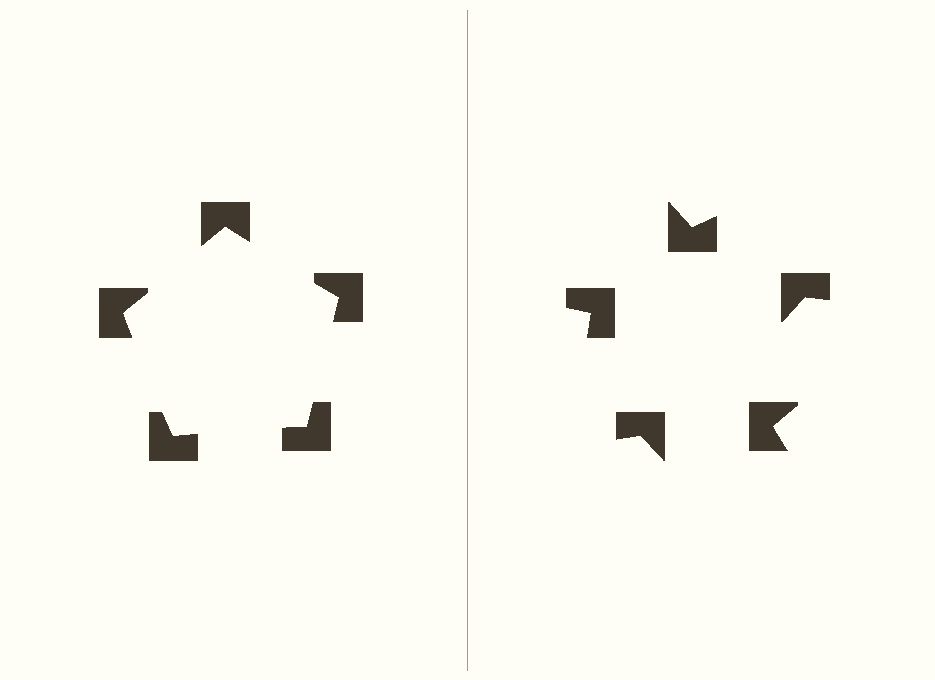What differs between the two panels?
The notched squares are positioned identically on both sides; only the wedge orientations differ. On the left they align to a pentagon; on the right they are misaligned.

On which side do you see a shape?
An illusory pentagon appears on the left side. On the right side the wedge cuts are rotated, so no coherent shape forms.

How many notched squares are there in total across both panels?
10 — 5 on each side.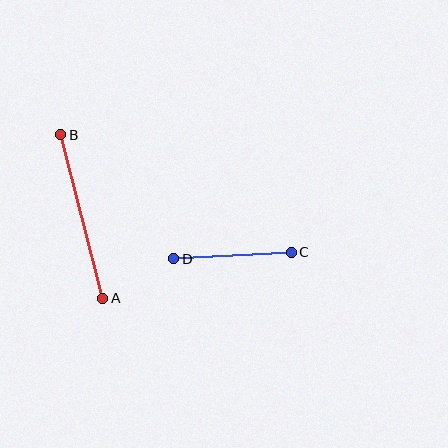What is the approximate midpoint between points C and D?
The midpoint is at approximately (232, 255) pixels.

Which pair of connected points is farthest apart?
Points A and B are farthest apart.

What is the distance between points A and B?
The distance is approximately 169 pixels.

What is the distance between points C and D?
The distance is approximately 118 pixels.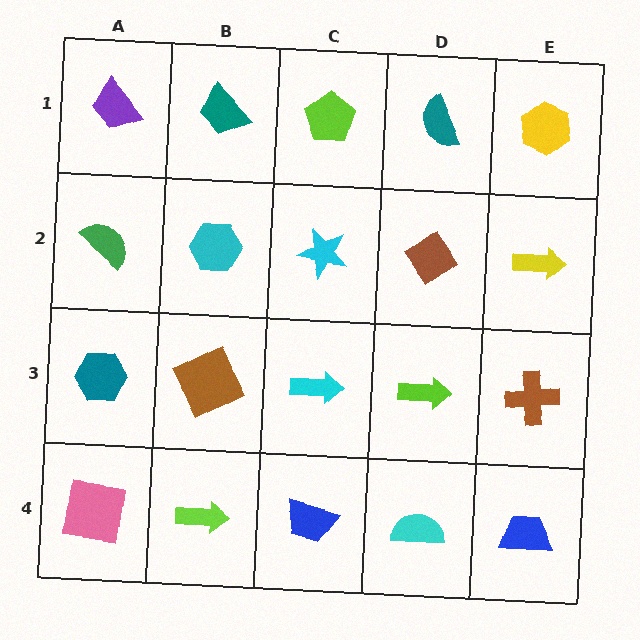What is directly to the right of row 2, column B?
A cyan star.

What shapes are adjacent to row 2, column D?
A teal semicircle (row 1, column D), a lime arrow (row 3, column D), a cyan star (row 2, column C), a yellow arrow (row 2, column E).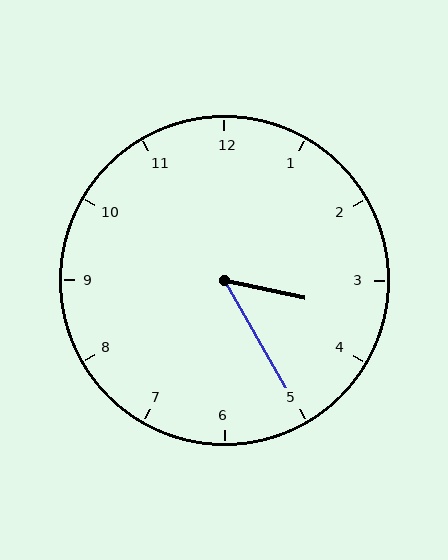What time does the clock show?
3:25.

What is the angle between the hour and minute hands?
Approximately 48 degrees.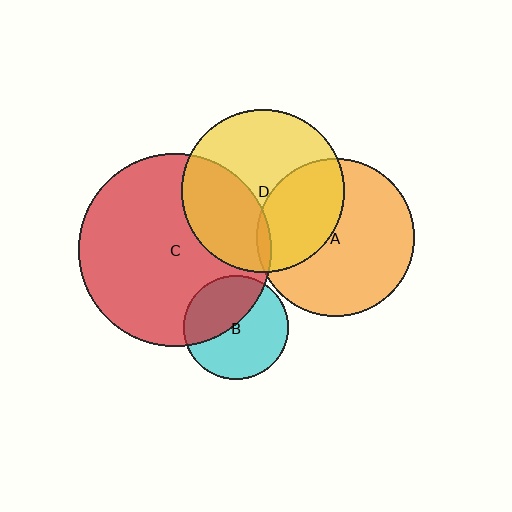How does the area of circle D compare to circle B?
Approximately 2.4 times.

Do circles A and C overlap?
Yes.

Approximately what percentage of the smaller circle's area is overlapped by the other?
Approximately 5%.